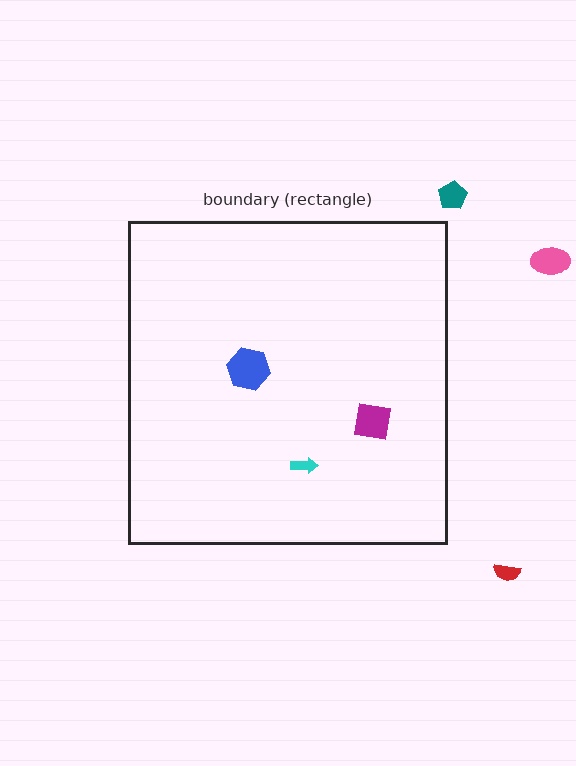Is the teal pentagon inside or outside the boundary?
Outside.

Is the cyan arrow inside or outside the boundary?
Inside.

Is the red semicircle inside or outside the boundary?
Outside.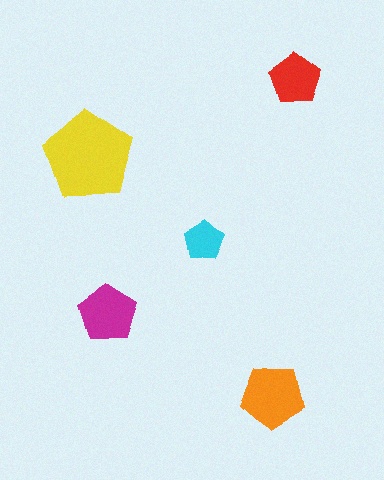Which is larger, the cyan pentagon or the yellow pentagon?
The yellow one.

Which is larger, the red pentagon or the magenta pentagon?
The magenta one.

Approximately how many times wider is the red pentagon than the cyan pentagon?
About 1.5 times wider.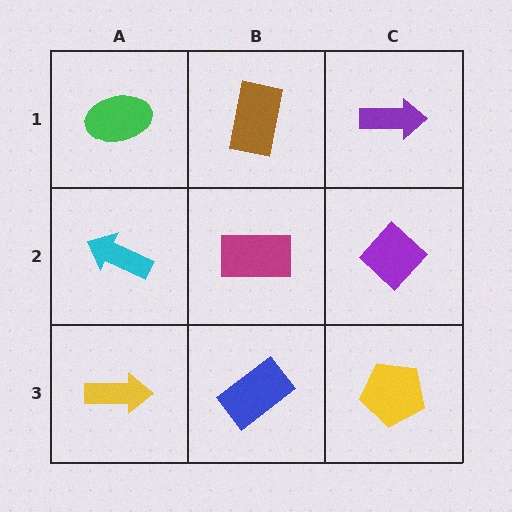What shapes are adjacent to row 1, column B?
A magenta rectangle (row 2, column B), a green ellipse (row 1, column A), a purple arrow (row 1, column C).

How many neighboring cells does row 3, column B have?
3.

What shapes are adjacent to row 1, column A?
A cyan arrow (row 2, column A), a brown rectangle (row 1, column B).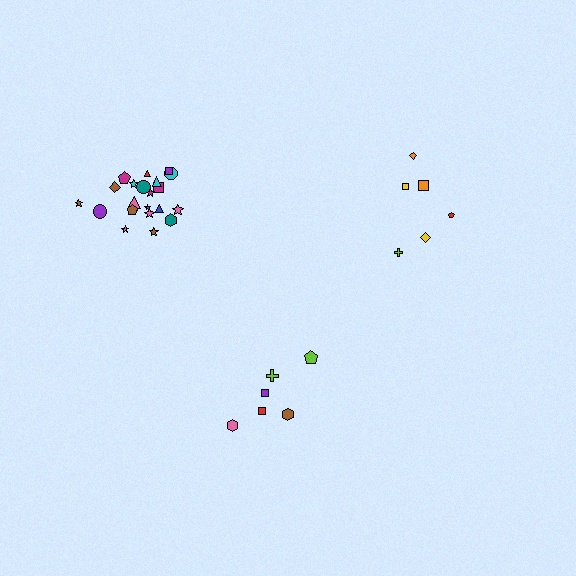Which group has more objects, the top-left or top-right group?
The top-left group.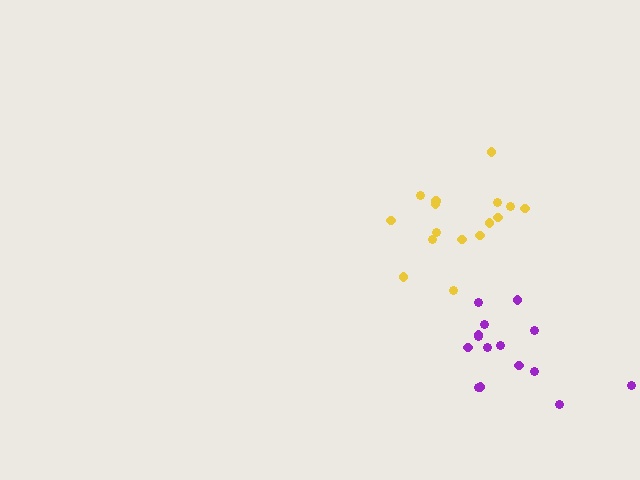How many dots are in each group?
Group 1: 16 dots, Group 2: 15 dots (31 total).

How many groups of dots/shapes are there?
There are 2 groups.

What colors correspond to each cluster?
The clusters are colored: yellow, purple.